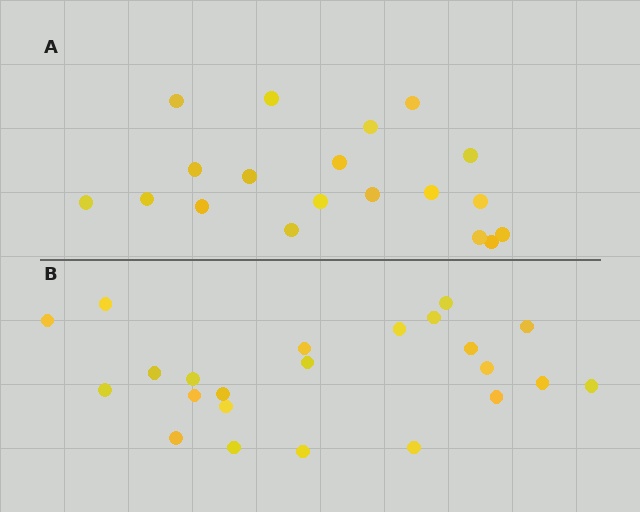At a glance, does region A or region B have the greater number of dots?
Region B (the bottom region) has more dots.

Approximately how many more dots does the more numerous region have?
Region B has about 4 more dots than region A.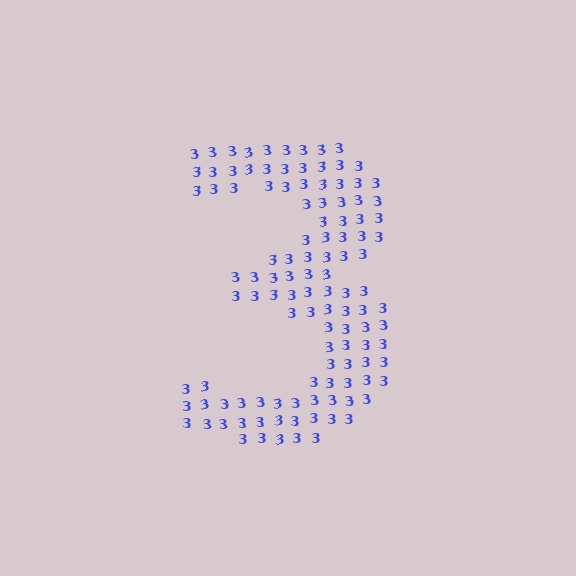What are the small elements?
The small elements are digit 3's.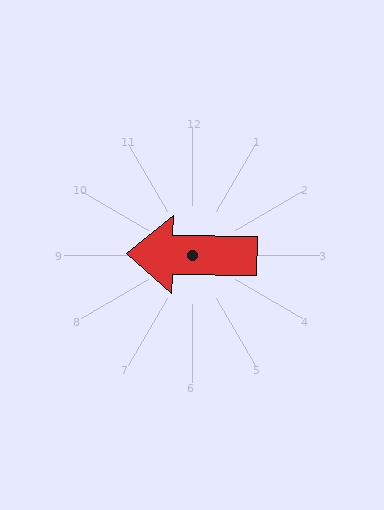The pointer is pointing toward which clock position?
Roughly 9 o'clock.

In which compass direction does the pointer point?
West.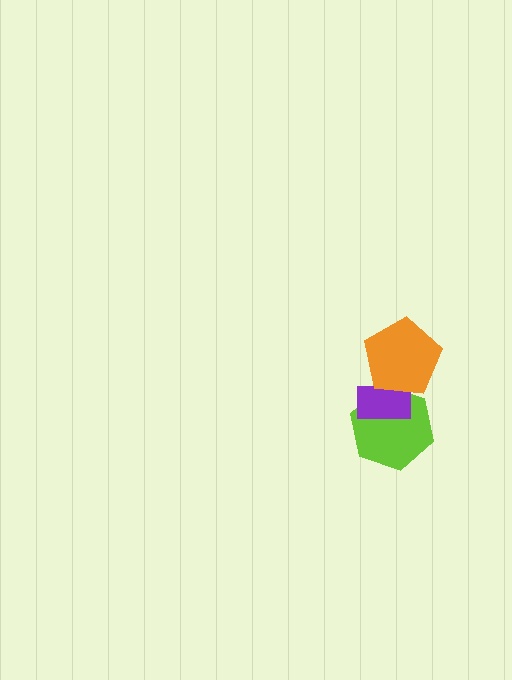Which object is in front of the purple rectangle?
The orange pentagon is in front of the purple rectangle.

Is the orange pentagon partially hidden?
No, no other shape covers it.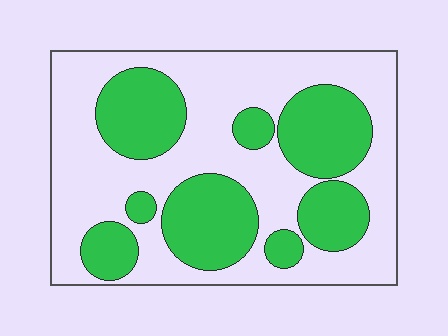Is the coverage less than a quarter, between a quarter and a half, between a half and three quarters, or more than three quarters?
Between a quarter and a half.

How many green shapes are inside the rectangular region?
8.